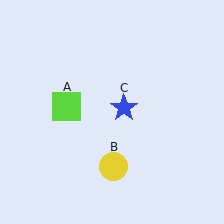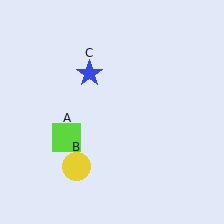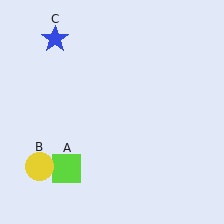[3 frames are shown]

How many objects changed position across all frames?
3 objects changed position: lime square (object A), yellow circle (object B), blue star (object C).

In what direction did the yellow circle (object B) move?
The yellow circle (object B) moved left.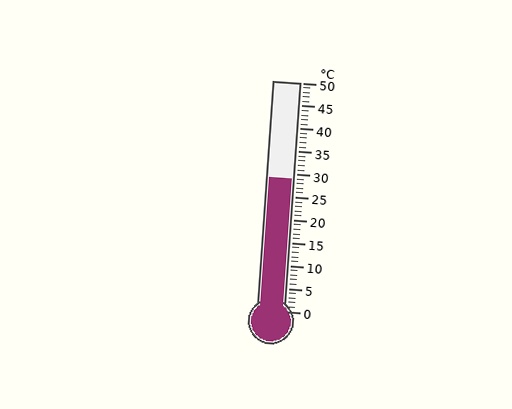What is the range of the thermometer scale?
The thermometer scale ranges from 0°C to 50°C.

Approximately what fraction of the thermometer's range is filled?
The thermometer is filled to approximately 60% of its range.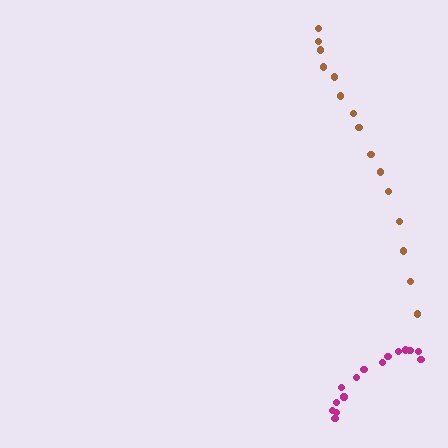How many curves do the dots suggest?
There are 2 distinct paths.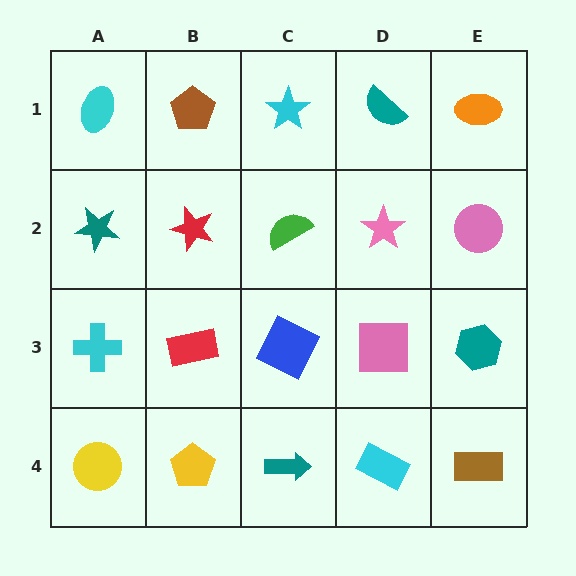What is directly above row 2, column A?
A cyan ellipse.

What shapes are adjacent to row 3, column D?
A pink star (row 2, column D), a cyan rectangle (row 4, column D), a blue square (row 3, column C), a teal hexagon (row 3, column E).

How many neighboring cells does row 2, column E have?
3.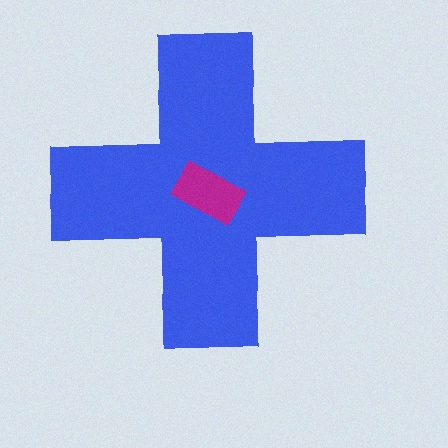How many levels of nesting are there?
2.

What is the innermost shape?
The magenta rectangle.